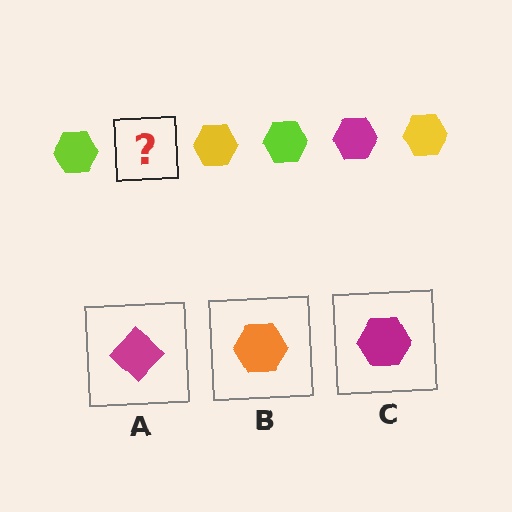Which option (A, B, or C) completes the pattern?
C.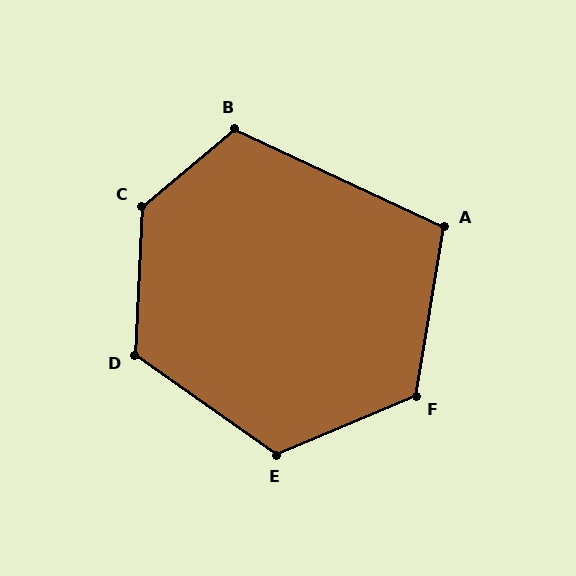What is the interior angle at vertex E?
Approximately 122 degrees (obtuse).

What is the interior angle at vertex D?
Approximately 122 degrees (obtuse).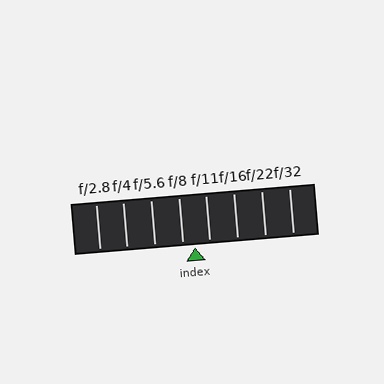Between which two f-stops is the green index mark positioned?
The index mark is between f/8 and f/11.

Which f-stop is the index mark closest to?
The index mark is closest to f/8.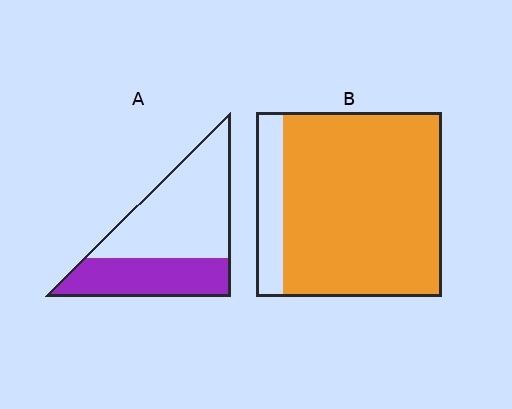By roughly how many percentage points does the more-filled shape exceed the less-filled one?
By roughly 50 percentage points (B over A).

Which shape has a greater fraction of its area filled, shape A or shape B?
Shape B.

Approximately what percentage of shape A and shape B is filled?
A is approximately 40% and B is approximately 85%.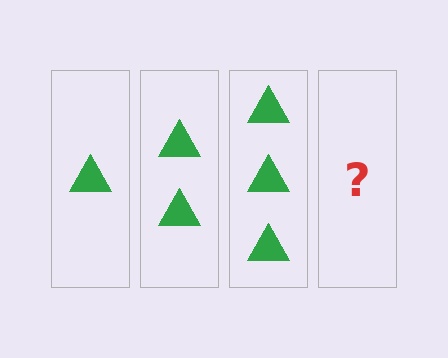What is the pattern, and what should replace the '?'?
The pattern is that each step adds one more triangle. The '?' should be 4 triangles.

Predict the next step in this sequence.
The next step is 4 triangles.